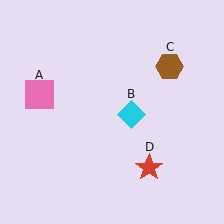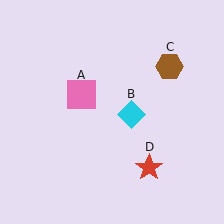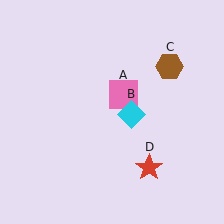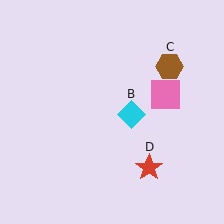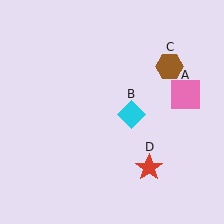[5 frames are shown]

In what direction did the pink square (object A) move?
The pink square (object A) moved right.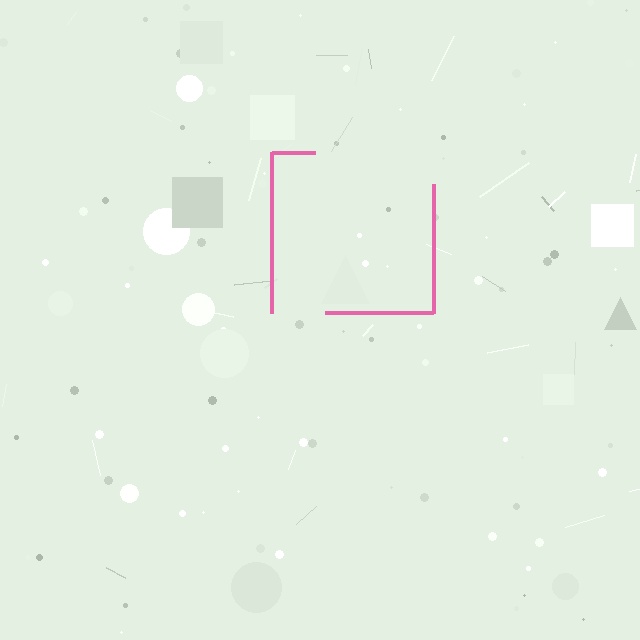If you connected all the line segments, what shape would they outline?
They would outline a square.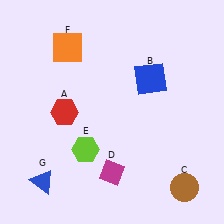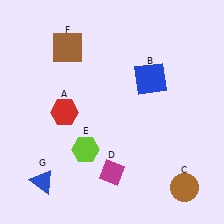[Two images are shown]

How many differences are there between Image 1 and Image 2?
There is 1 difference between the two images.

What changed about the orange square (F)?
In Image 1, F is orange. In Image 2, it changed to brown.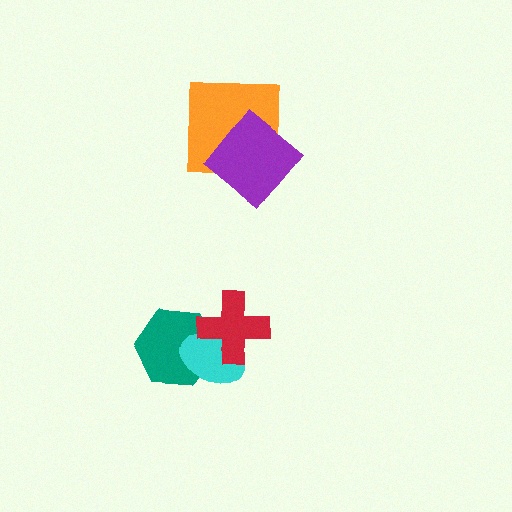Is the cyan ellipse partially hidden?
Yes, it is partially covered by another shape.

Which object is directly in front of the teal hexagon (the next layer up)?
The cyan ellipse is directly in front of the teal hexagon.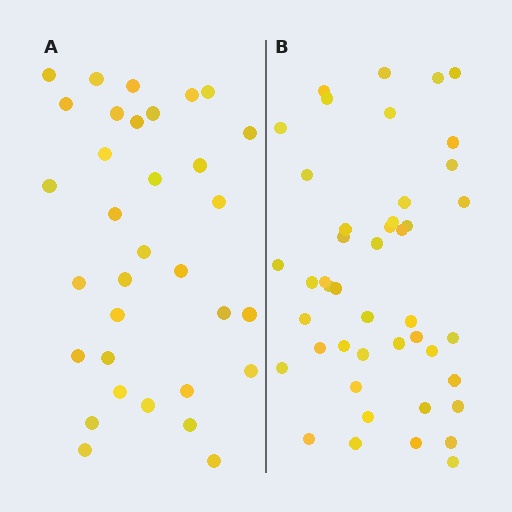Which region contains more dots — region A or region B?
Region B (the right region) has more dots.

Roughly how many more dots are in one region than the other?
Region B has roughly 12 or so more dots than region A.